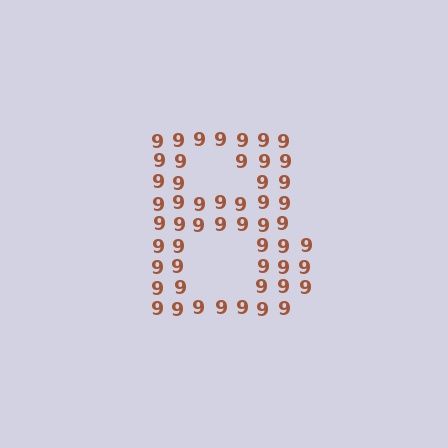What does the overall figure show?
The overall figure shows the letter B.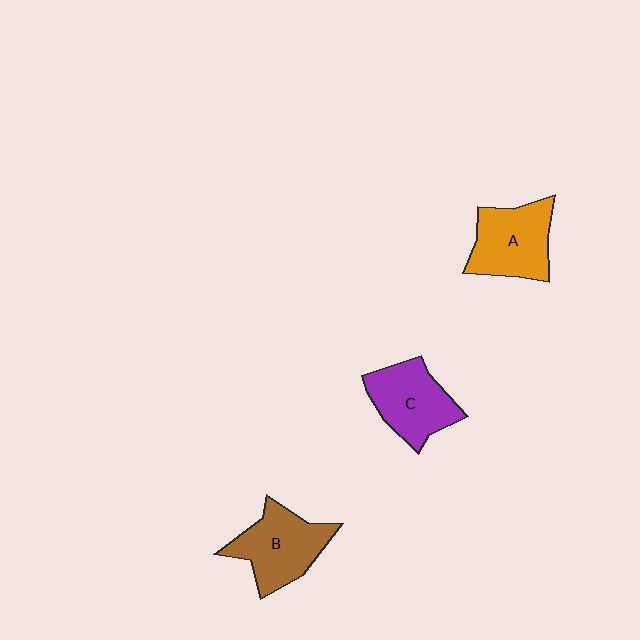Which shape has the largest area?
Shape B (brown).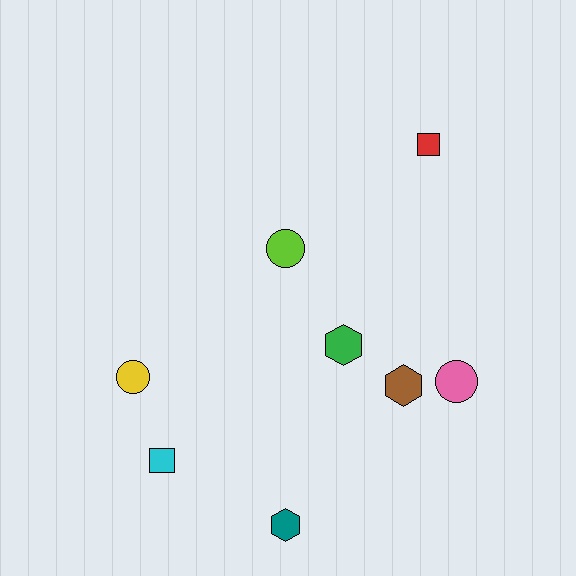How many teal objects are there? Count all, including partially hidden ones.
There is 1 teal object.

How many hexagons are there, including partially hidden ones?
There are 3 hexagons.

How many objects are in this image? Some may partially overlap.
There are 8 objects.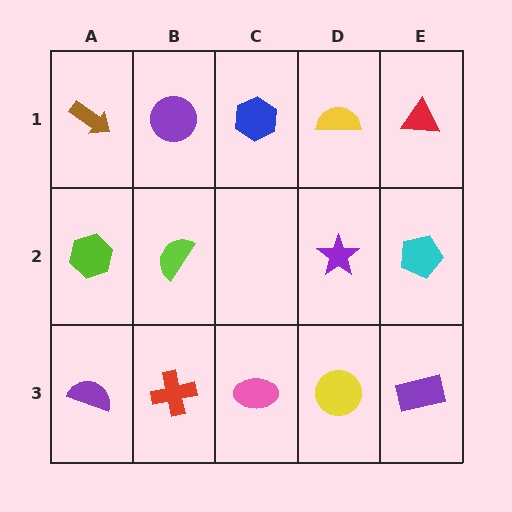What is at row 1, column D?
A yellow semicircle.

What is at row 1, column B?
A purple circle.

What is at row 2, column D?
A purple star.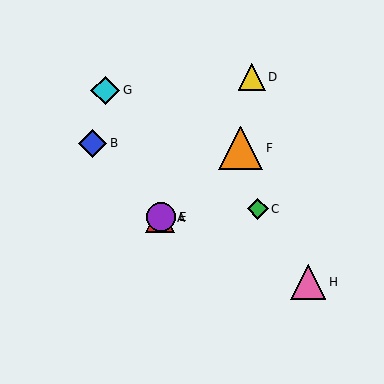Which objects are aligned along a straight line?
Objects A, E, F are aligned along a straight line.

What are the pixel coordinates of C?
Object C is at (258, 209).